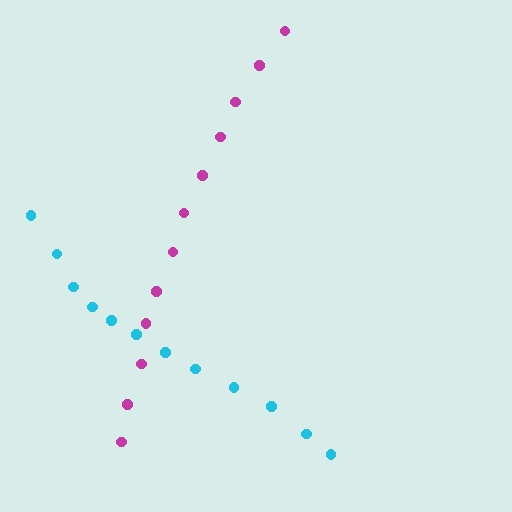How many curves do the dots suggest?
There are 2 distinct paths.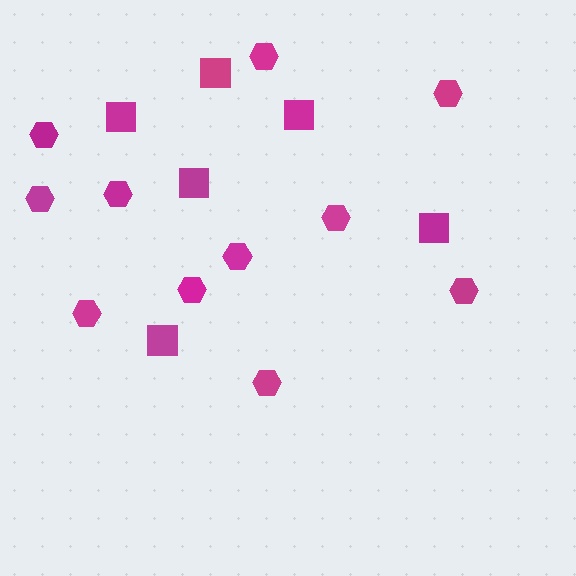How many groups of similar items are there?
There are 2 groups: one group of hexagons (11) and one group of squares (6).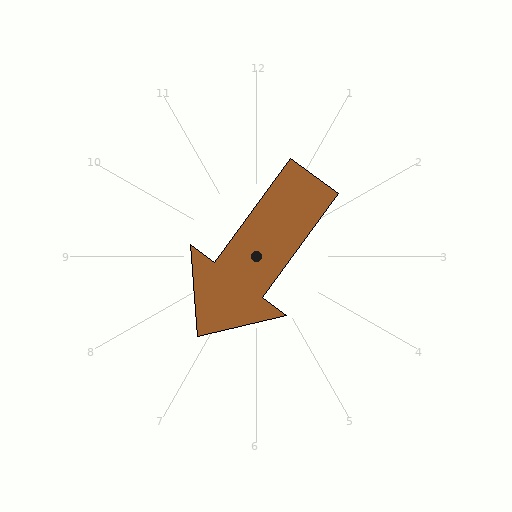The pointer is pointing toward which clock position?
Roughly 7 o'clock.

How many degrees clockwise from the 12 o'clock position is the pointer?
Approximately 216 degrees.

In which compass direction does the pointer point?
Southwest.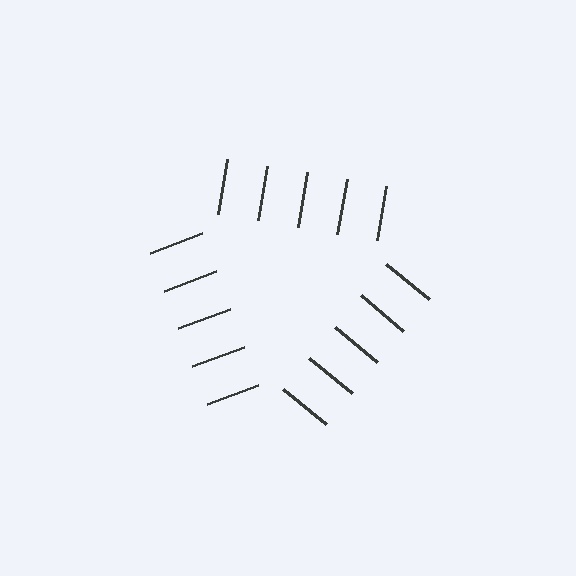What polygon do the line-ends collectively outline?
An illusory triangle — the line segments terminate on its edges but no continuous stroke is drawn.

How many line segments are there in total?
15 — 5 along each of the 3 edges.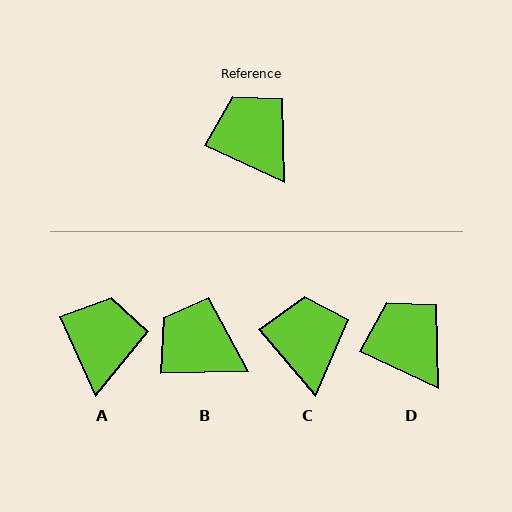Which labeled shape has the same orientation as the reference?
D.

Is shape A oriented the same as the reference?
No, it is off by about 40 degrees.